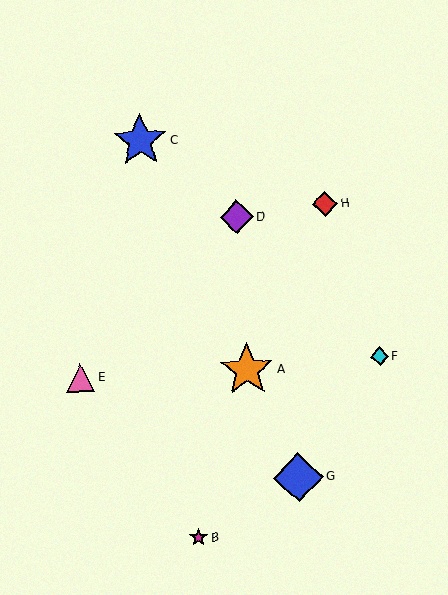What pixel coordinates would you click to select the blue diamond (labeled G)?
Click at (298, 477) to select the blue diamond G.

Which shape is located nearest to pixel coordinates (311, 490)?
The blue diamond (labeled G) at (298, 477) is nearest to that location.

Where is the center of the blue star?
The center of the blue star is at (140, 141).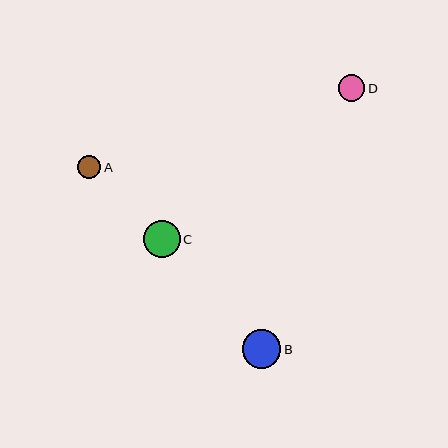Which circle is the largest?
Circle B is the largest with a size of approximately 39 pixels.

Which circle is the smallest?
Circle A is the smallest with a size of approximately 23 pixels.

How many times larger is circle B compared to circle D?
Circle B is approximately 1.4 times the size of circle D.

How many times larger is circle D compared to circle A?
Circle D is approximately 1.2 times the size of circle A.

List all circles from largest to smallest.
From largest to smallest: B, C, D, A.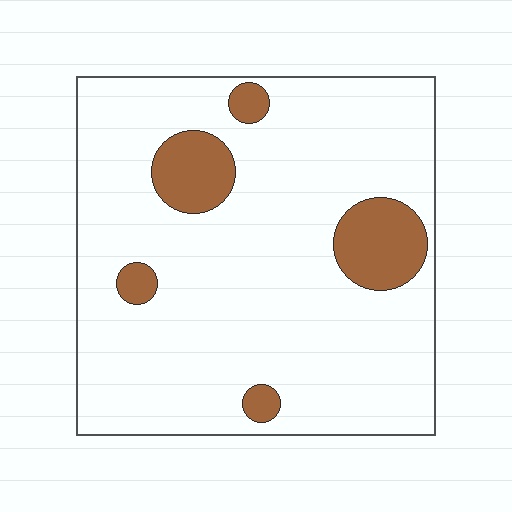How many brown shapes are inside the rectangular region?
5.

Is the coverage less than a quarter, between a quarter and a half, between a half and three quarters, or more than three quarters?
Less than a quarter.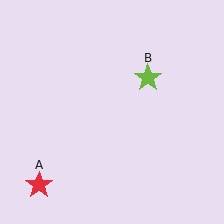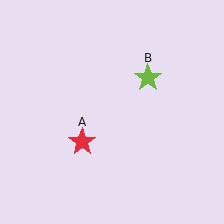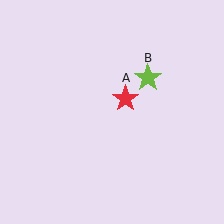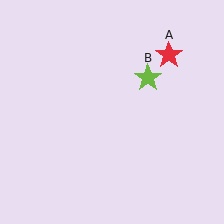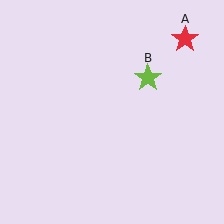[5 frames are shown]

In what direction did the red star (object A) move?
The red star (object A) moved up and to the right.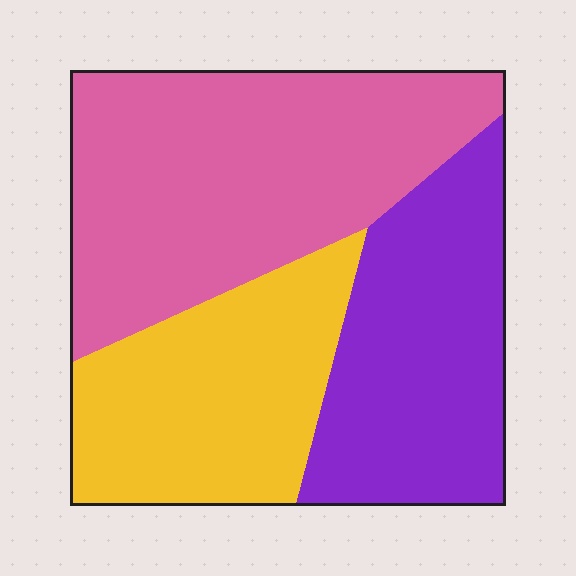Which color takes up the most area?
Pink, at roughly 45%.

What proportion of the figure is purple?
Purple covers about 30% of the figure.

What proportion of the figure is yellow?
Yellow takes up about one quarter (1/4) of the figure.